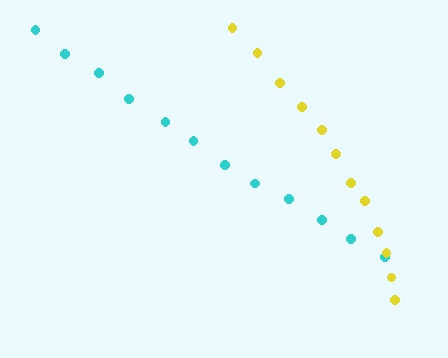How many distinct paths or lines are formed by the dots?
There are 2 distinct paths.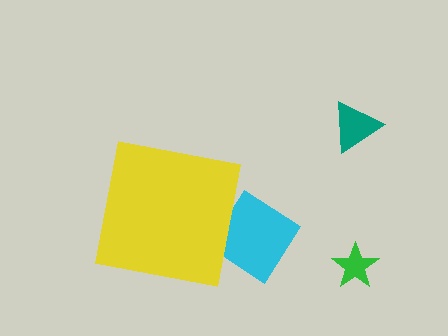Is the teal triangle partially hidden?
No, the teal triangle is fully visible.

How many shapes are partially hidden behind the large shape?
1 shape is partially hidden.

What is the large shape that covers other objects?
A yellow square.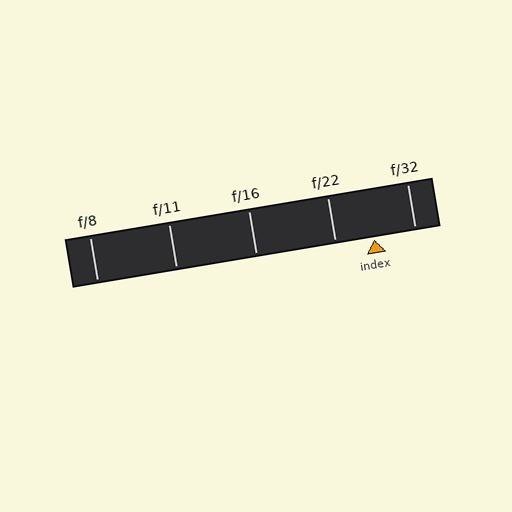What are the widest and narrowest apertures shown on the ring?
The widest aperture shown is f/8 and the narrowest is f/32.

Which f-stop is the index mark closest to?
The index mark is closest to f/22.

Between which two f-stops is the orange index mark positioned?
The index mark is between f/22 and f/32.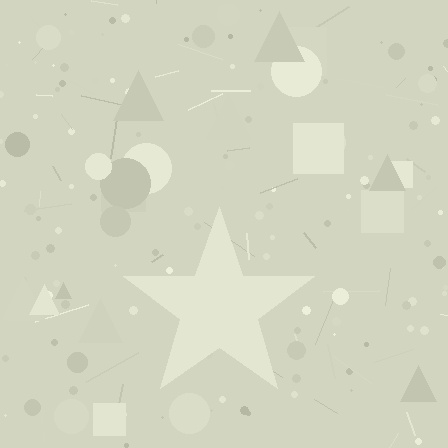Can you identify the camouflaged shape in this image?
The camouflaged shape is a star.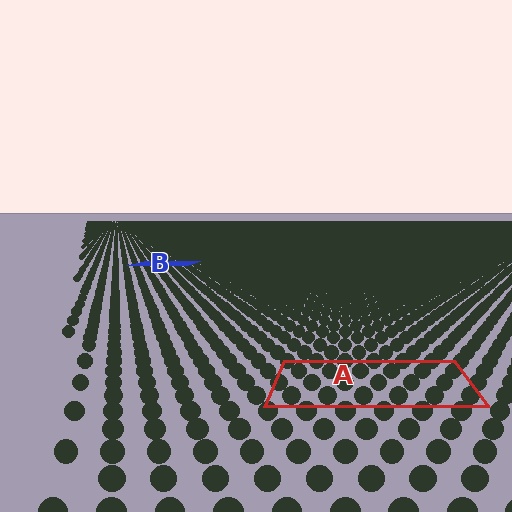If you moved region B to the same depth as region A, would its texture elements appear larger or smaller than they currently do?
They would appear larger. At a closer depth, the same texture elements are projected at a bigger on-screen size.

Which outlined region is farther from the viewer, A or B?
Region B is farther from the viewer — the texture elements inside it appear smaller and more densely packed.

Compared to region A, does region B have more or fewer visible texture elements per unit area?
Region B has more texture elements per unit area — they are packed more densely because it is farther away.